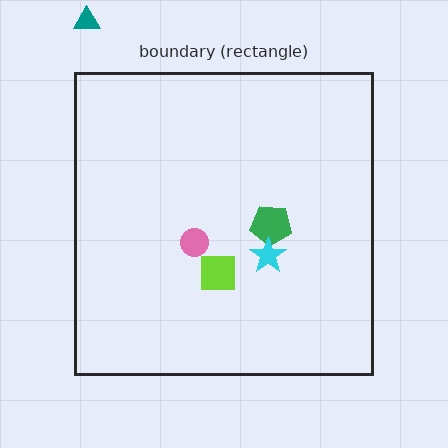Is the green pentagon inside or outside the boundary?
Inside.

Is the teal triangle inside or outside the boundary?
Outside.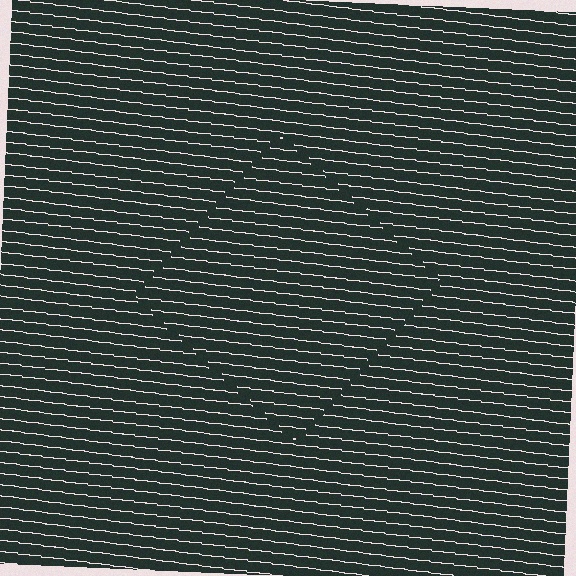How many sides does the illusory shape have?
4 sides — the line-ends trace a square.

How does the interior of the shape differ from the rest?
The interior of the shape contains the same grating, shifted by half a period — the contour is defined by the phase discontinuity where line-ends from the inner and outer gratings abut.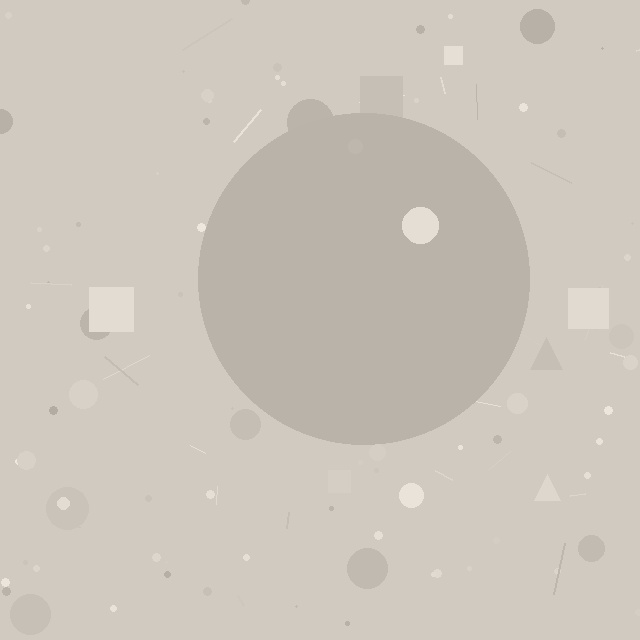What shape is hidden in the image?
A circle is hidden in the image.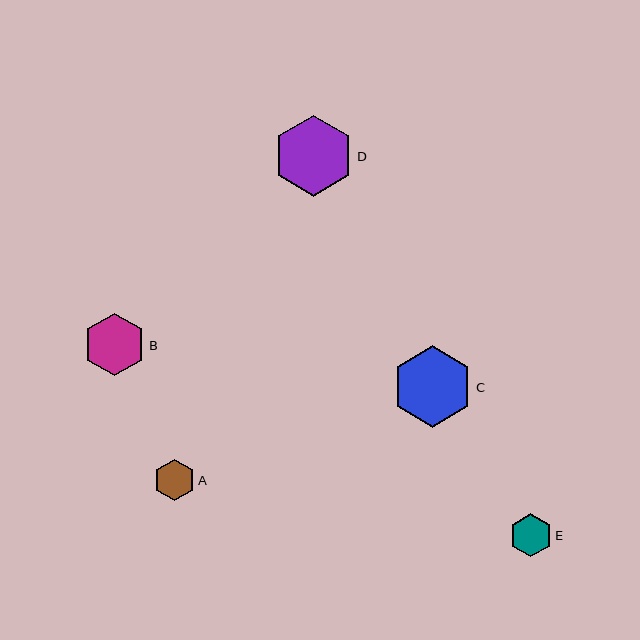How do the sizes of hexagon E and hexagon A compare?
Hexagon E and hexagon A are approximately the same size.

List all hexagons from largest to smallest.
From largest to smallest: C, D, B, E, A.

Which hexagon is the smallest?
Hexagon A is the smallest with a size of approximately 41 pixels.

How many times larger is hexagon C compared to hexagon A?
Hexagon C is approximately 2.0 times the size of hexagon A.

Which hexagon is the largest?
Hexagon C is the largest with a size of approximately 81 pixels.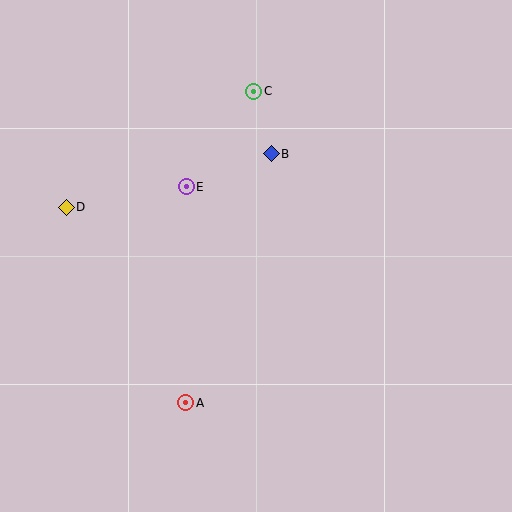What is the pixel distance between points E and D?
The distance between E and D is 122 pixels.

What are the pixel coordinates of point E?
Point E is at (186, 187).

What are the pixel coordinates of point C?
Point C is at (254, 91).